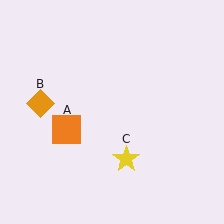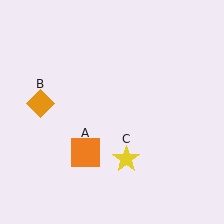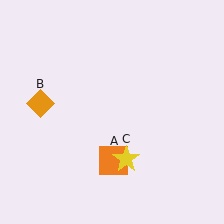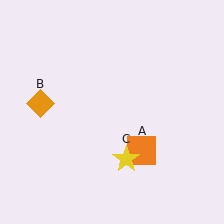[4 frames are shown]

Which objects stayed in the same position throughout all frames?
Orange diamond (object B) and yellow star (object C) remained stationary.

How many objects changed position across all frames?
1 object changed position: orange square (object A).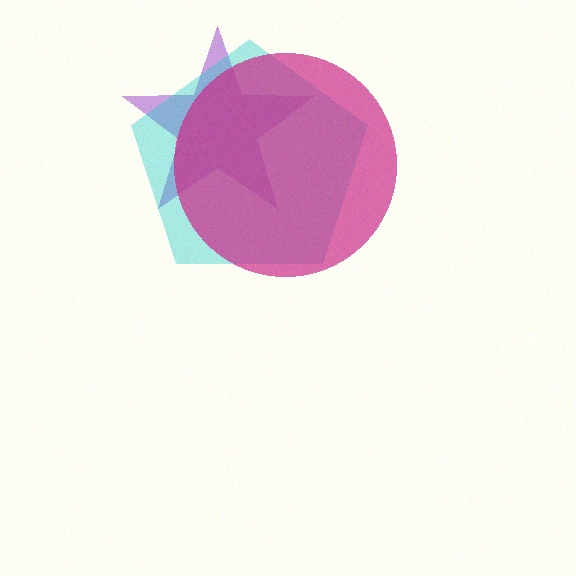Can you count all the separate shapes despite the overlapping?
Yes, there are 3 separate shapes.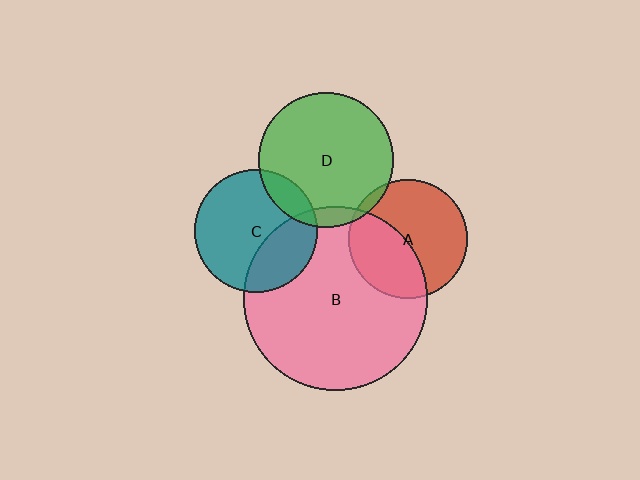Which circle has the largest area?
Circle B (pink).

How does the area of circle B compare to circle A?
Approximately 2.4 times.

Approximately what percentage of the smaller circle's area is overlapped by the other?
Approximately 15%.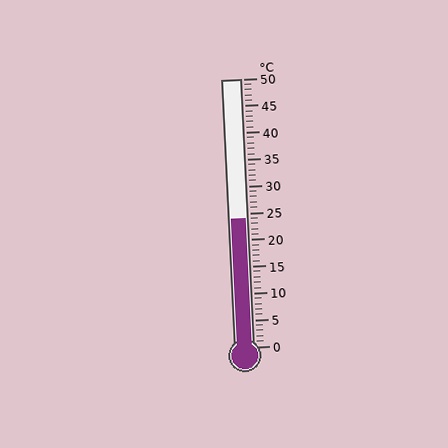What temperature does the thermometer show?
The thermometer shows approximately 24°C.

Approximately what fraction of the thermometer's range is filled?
The thermometer is filled to approximately 50% of its range.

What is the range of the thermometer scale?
The thermometer scale ranges from 0°C to 50°C.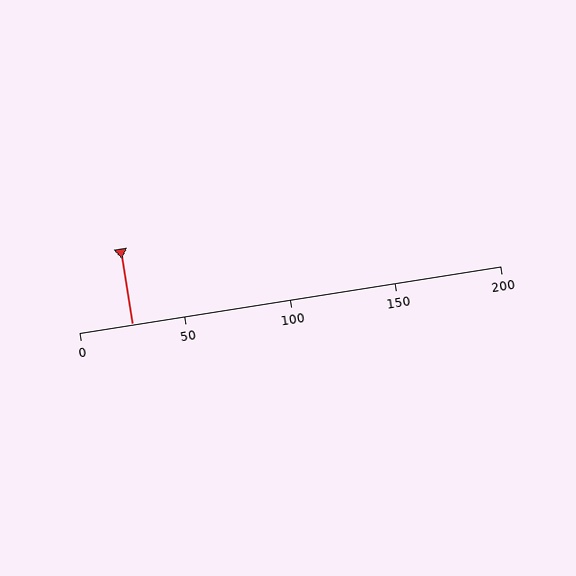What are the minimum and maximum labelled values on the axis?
The axis runs from 0 to 200.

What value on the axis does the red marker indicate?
The marker indicates approximately 25.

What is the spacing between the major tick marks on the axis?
The major ticks are spaced 50 apart.